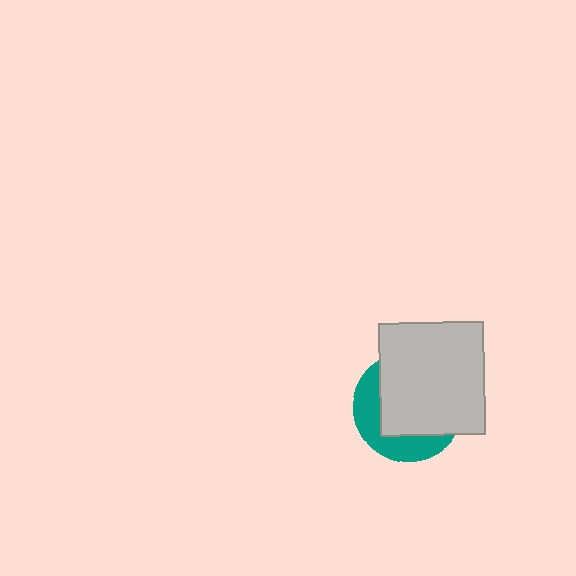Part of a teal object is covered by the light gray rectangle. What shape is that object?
It is a circle.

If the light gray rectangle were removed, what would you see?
You would see the complete teal circle.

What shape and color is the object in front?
The object in front is a light gray rectangle.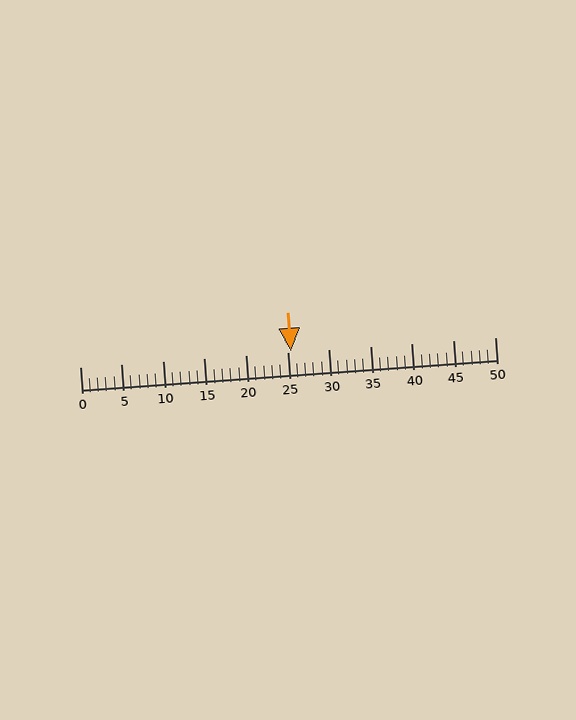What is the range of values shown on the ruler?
The ruler shows values from 0 to 50.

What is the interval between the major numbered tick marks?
The major tick marks are spaced 5 units apart.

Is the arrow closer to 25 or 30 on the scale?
The arrow is closer to 25.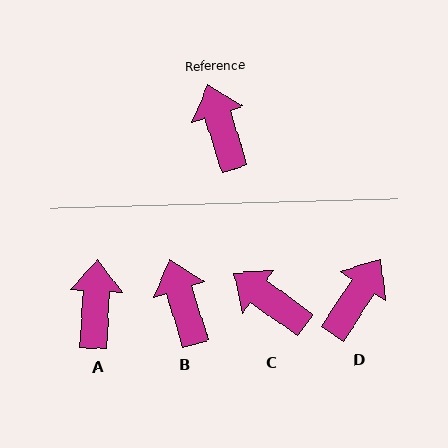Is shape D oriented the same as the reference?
No, it is off by about 50 degrees.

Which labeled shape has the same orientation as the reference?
B.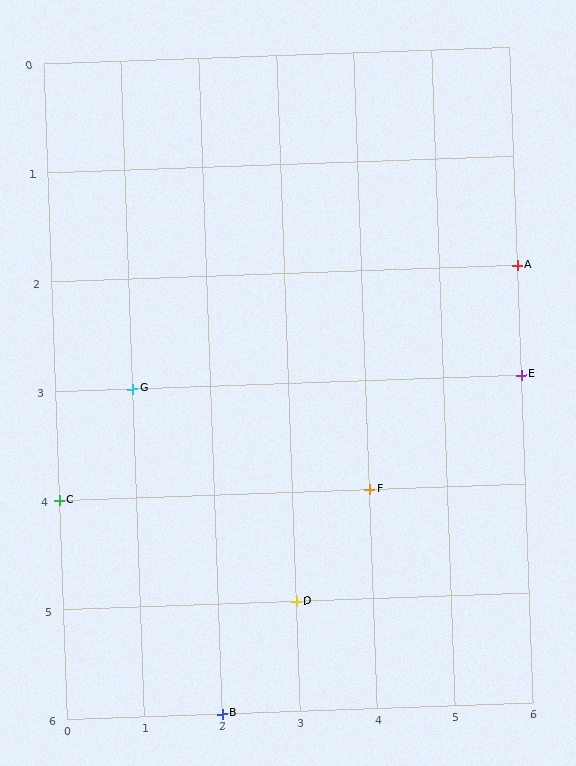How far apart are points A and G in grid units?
Points A and G are 5 columns and 1 row apart (about 5.1 grid units diagonally).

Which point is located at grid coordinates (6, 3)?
Point E is at (6, 3).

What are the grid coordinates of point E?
Point E is at grid coordinates (6, 3).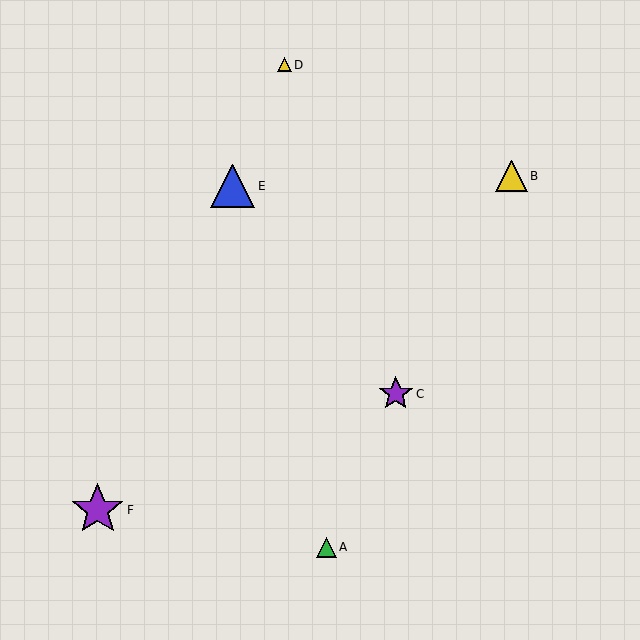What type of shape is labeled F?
Shape F is a purple star.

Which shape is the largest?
The purple star (labeled F) is the largest.